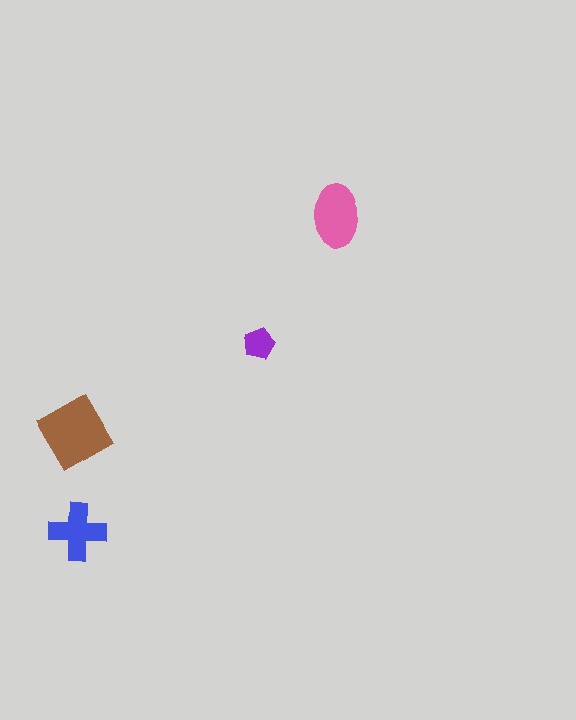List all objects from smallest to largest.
The purple pentagon, the blue cross, the pink ellipse, the brown diamond.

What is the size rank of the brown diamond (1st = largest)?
1st.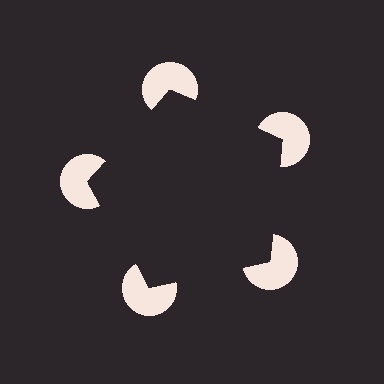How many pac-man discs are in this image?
There are 5 — one at each vertex of the illusory pentagon.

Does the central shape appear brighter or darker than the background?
It typically appears slightly darker than the background, even though no actual brightness change is drawn.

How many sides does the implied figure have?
5 sides.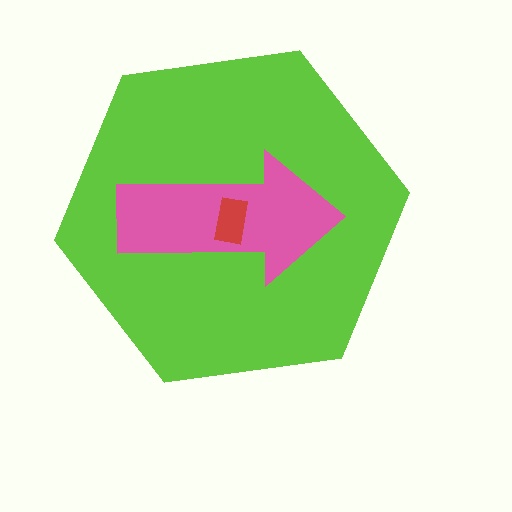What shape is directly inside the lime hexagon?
The pink arrow.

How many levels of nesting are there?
3.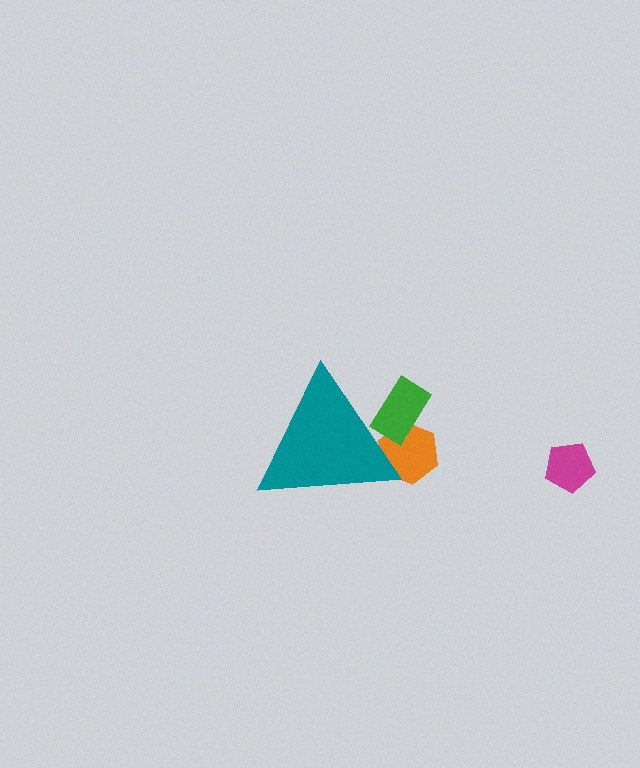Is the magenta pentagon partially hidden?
No, the magenta pentagon is fully visible.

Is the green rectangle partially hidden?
Yes, the green rectangle is partially hidden behind the teal triangle.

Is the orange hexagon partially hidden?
Yes, the orange hexagon is partially hidden behind the teal triangle.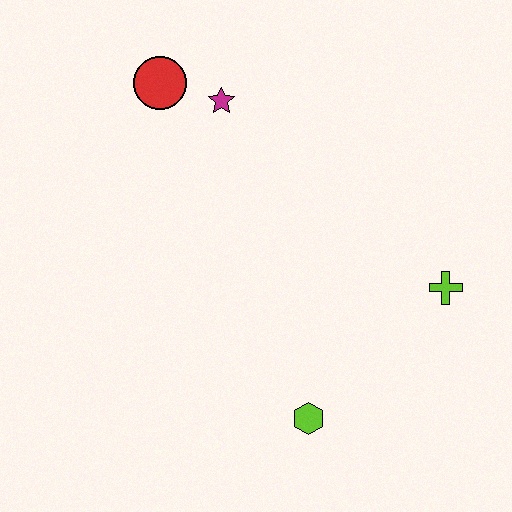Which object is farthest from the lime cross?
The red circle is farthest from the lime cross.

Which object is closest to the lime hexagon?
The lime cross is closest to the lime hexagon.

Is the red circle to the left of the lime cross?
Yes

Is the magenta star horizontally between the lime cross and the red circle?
Yes